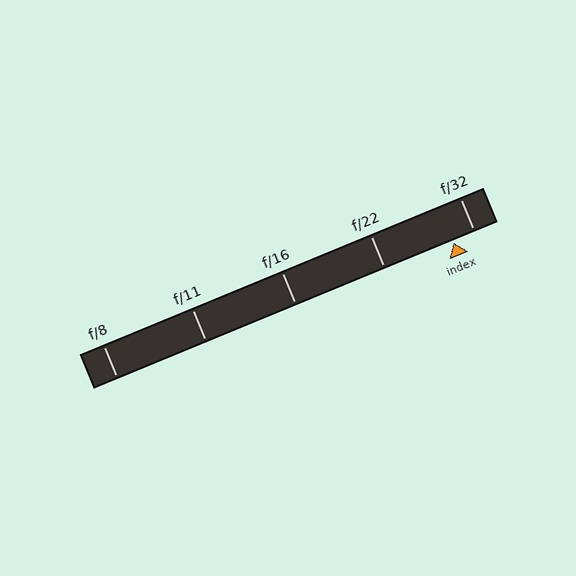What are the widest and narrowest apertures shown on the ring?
The widest aperture shown is f/8 and the narrowest is f/32.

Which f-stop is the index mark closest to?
The index mark is closest to f/32.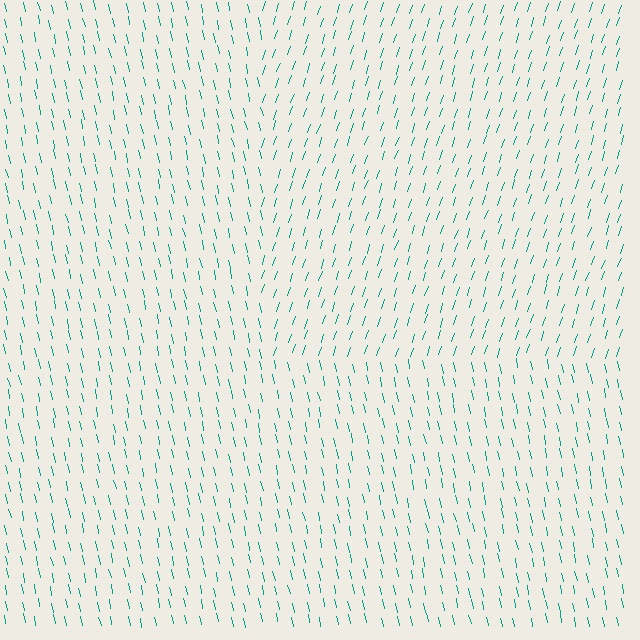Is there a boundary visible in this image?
Yes, there is a texture boundary formed by a change in line orientation.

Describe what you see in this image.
The image is filled with small teal line segments. A rectangle region in the image has lines oriented differently from the surrounding lines, creating a visible texture boundary.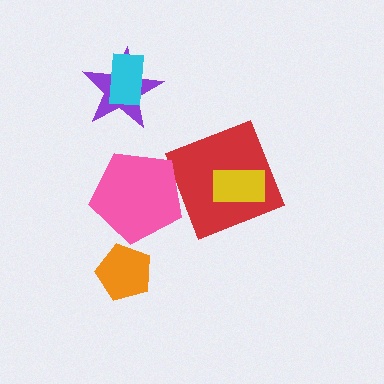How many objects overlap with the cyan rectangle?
1 object overlaps with the cyan rectangle.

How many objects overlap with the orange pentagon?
0 objects overlap with the orange pentagon.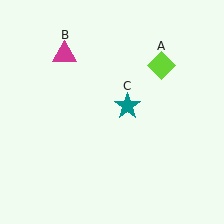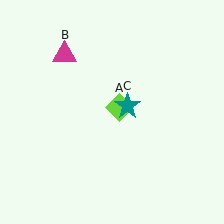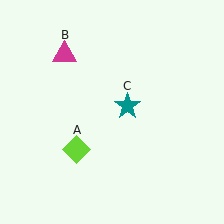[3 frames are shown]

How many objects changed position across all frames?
1 object changed position: lime diamond (object A).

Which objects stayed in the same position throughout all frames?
Magenta triangle (object B) and teal star (object C) remained stationary.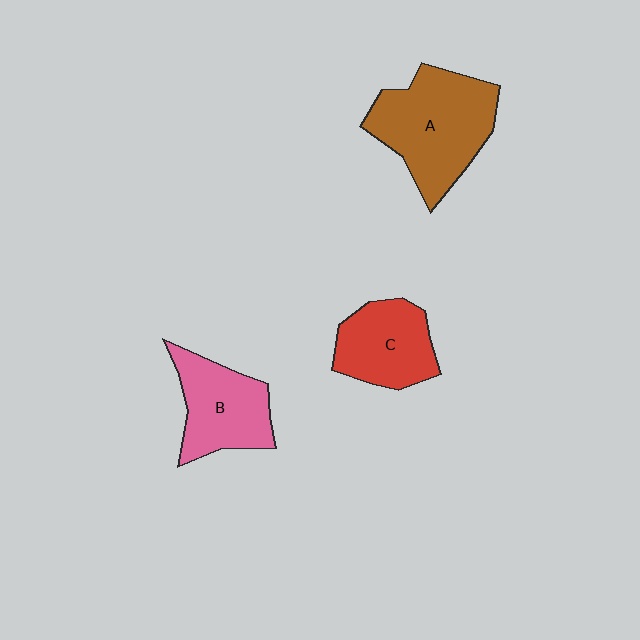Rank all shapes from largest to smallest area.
From largest to smallest: A (brown), B (pink), C (red).